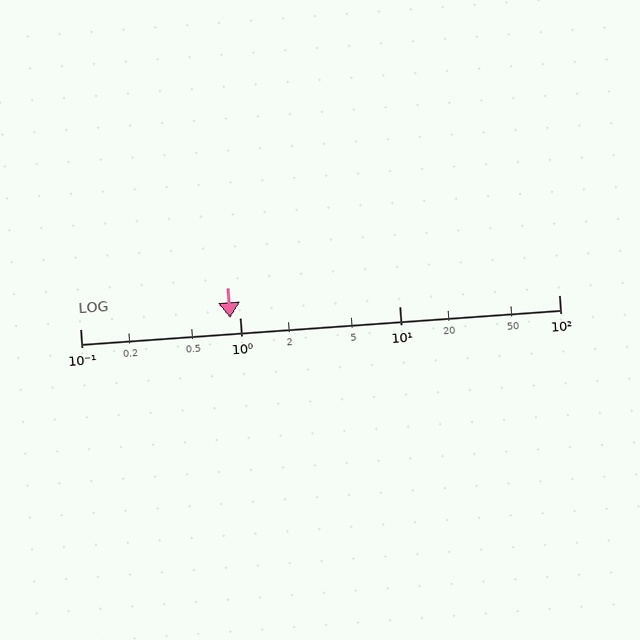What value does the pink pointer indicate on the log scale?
The pointer indicates approximately 0.87.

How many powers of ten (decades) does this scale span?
The scale spans 3 decades, from 0.1 to 100.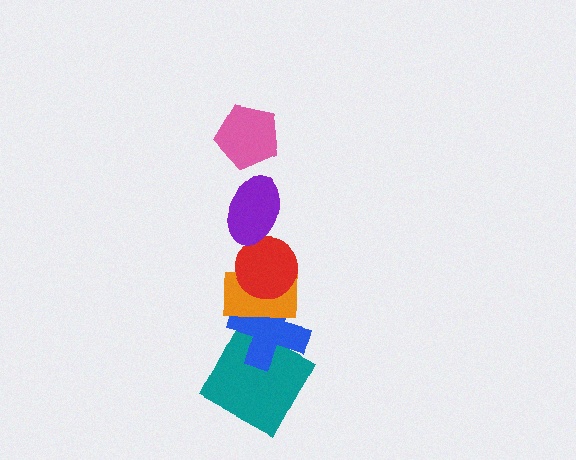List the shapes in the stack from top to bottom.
From top to bottom: the pink pentagon, the purple ellipse, the red circle, the orange rectangle, the blue cross, the teal square.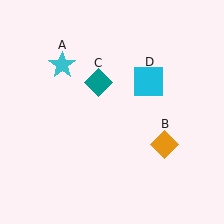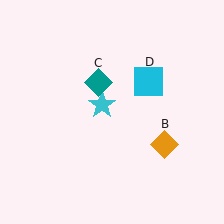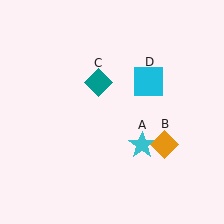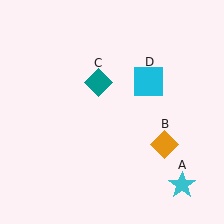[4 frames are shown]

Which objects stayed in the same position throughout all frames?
Orange diamond (object B) and teal diamond (object C) and cyan square (object D) remained stationary.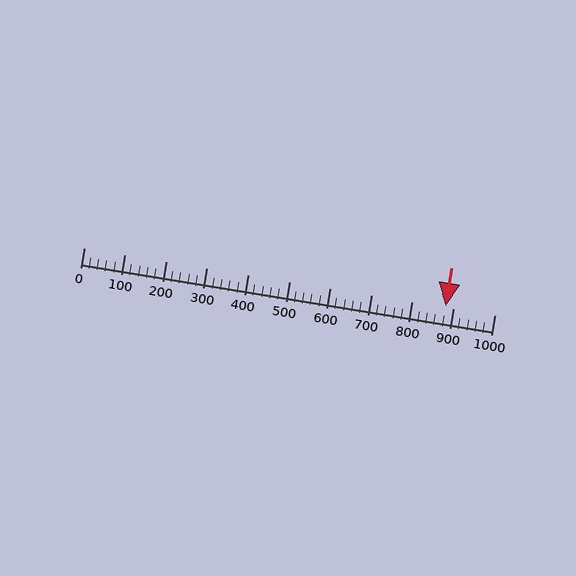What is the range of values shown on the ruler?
The ruler shows values from 0 to 1000.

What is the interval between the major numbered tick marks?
The major tick marks are spaced 100 units apart.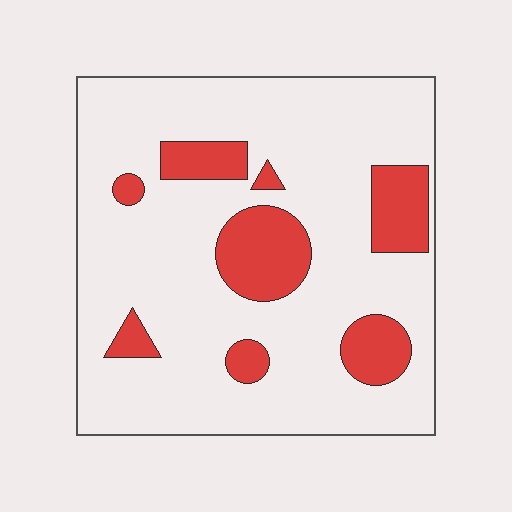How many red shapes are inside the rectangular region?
8.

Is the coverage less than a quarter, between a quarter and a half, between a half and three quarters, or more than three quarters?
Less than a quarter.